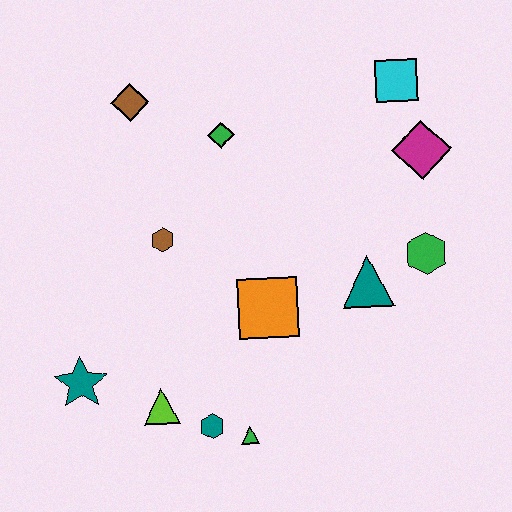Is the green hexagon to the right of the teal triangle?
Yes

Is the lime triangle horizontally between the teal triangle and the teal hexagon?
No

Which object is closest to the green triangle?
The teal hexagon is closest to the green triangle.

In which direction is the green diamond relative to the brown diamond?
The green diamond is to the right of the brown diamond.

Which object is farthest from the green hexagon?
The teal star is farthest from the green hexagon.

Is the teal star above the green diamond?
No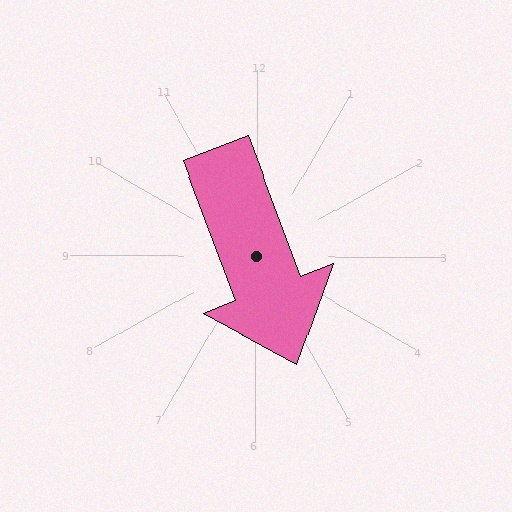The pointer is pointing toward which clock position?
Roughly 5 o'clock.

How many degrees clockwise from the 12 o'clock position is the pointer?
Approximately 159 degrees.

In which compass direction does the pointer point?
South.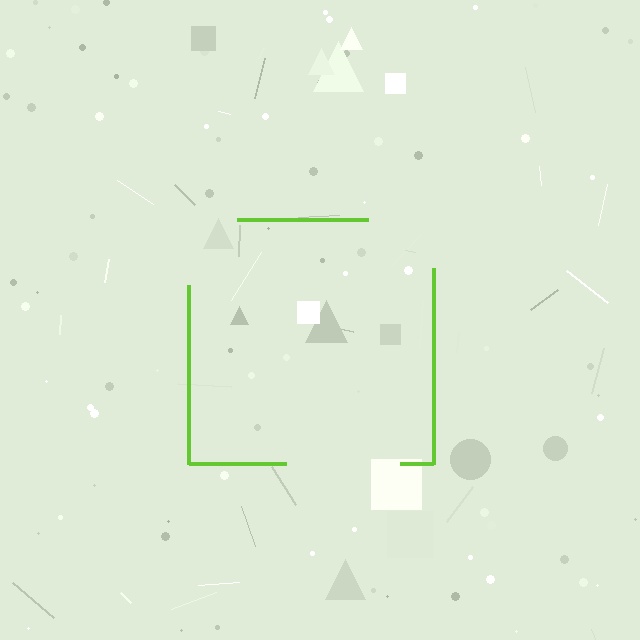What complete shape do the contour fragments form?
The contour fragments form a square.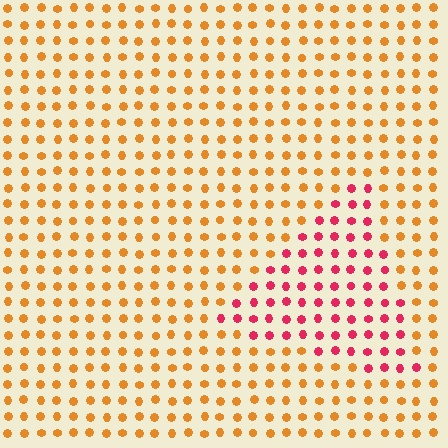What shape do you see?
I see a triangle.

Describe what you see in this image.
The image is filled with small orange elements in a uniform arrangement. A triangle-shaped region is visible where the elements are tinted to a slightly different hue, forming a subtle color boundary.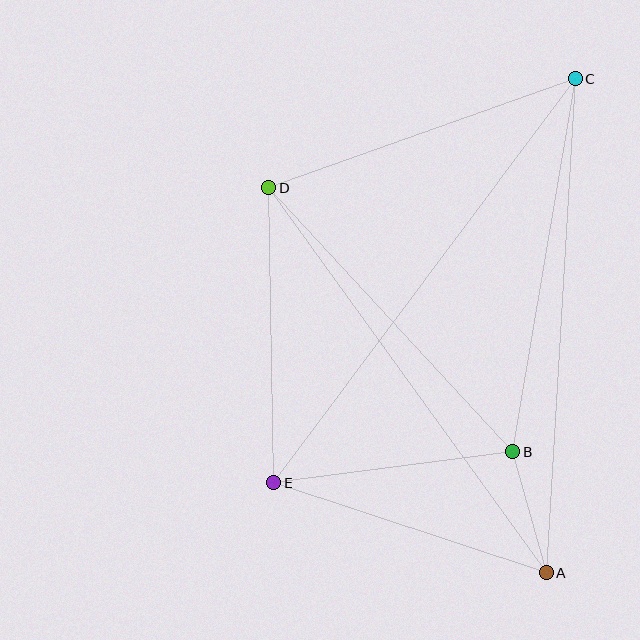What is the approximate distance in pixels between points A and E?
The distance between A and E is approximately 287 pixels.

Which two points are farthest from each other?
Points C and E are farthest from each other.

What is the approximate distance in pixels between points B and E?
The distance between B and E is approximately 241 pixels.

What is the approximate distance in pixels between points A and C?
The distance between A and C is approximately 495 pixels.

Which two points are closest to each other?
Points A and B are closest to each other.